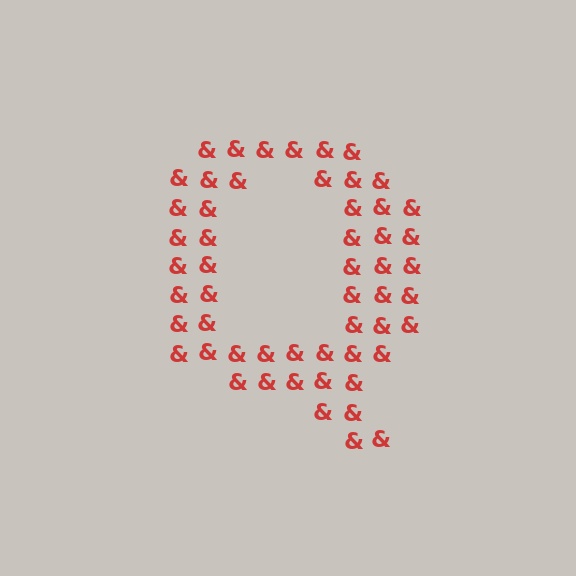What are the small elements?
The small elements are ampersands.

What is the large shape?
The large shape is the letter Q.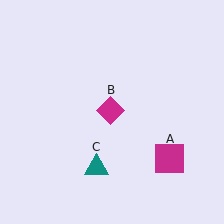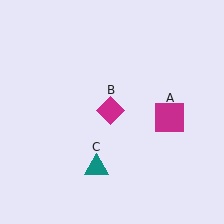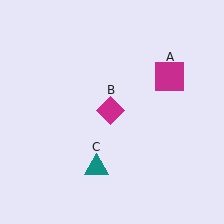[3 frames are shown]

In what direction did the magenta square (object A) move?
The magenta square (object A) moved up.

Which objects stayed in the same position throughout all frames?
Magenta diamond (object B) and teal triangle (object C) remained stationary.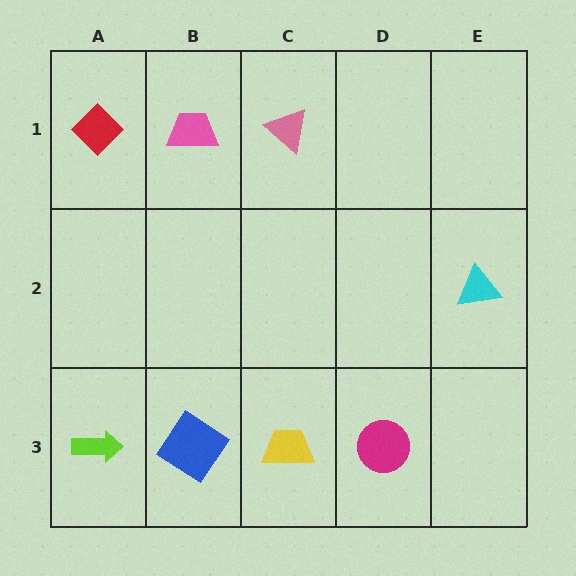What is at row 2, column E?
A cyan triangle.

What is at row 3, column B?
A blue diamond.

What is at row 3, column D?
A magenta circle.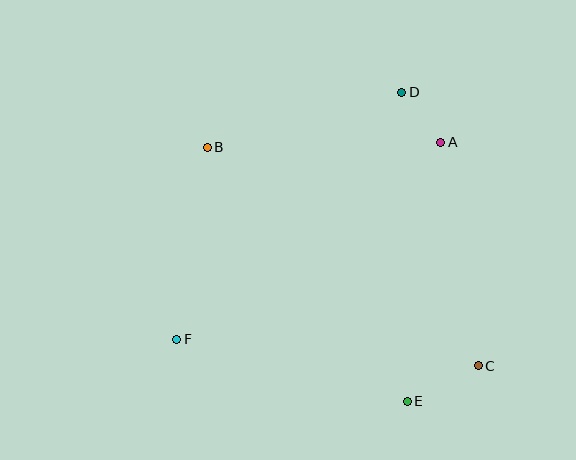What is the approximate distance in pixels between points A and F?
The distance between A and F is approximately 329 pixels.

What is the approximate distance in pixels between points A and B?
The distance between A and B is approximately 234 pixels.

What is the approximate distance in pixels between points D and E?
The distance between D and E is approximately 309 pixels.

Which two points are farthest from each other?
Points B and C are farthest from each other.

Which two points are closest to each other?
Points A and D are closest to each other.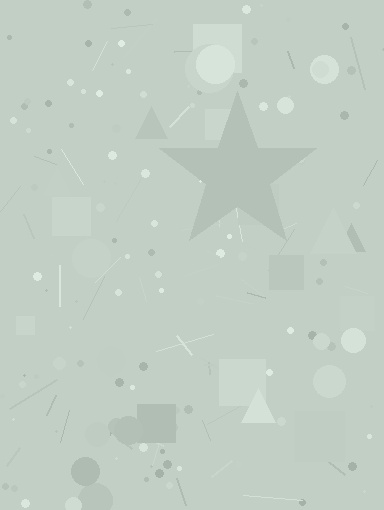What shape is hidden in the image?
A star is hidden in the image.